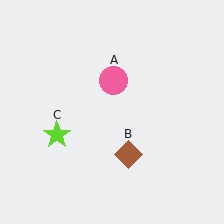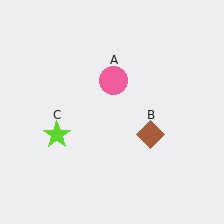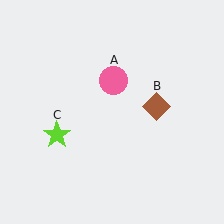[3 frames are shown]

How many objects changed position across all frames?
1 object changed position: brown diamond (object B).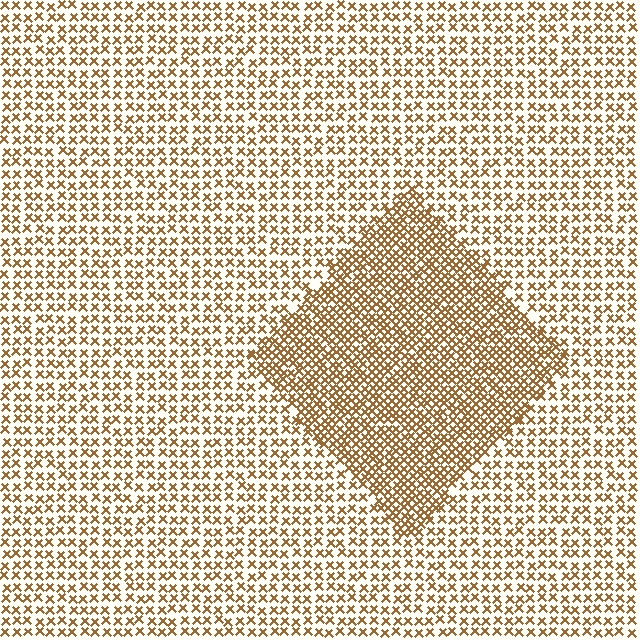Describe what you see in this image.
The image contains small brown elements arranged at two different densities. A diamond-shaped region is visible where the elements are more densely packed than the surrounding area.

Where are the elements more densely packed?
The elements are more densely packed inside the diamond boundary.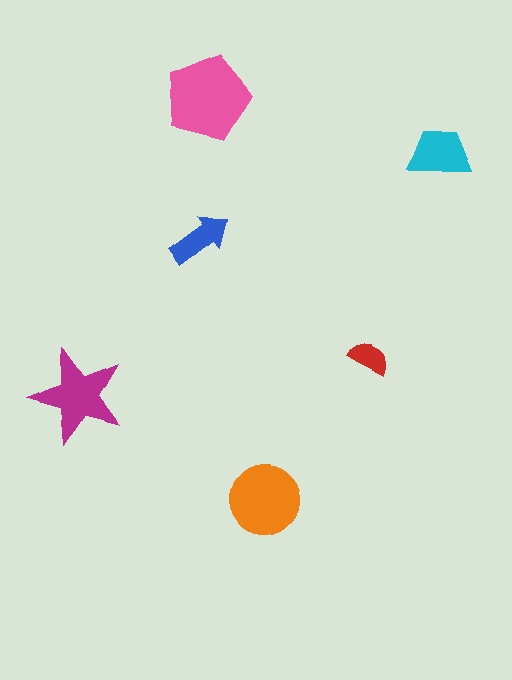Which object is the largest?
The pink pentagon.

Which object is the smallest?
The red semicircle.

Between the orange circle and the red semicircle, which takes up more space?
The orange circle.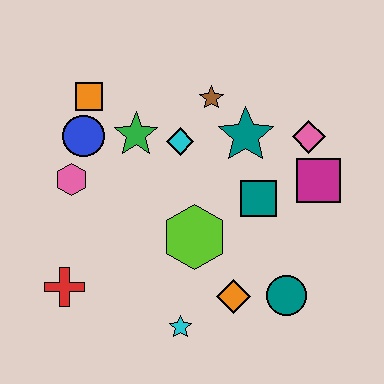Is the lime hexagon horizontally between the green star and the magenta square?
Yes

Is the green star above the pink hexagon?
Yes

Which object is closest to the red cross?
The pink hexagon is closest to the red cross.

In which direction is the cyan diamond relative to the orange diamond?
The cyan diamond is above the orange diamond.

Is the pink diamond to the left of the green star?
No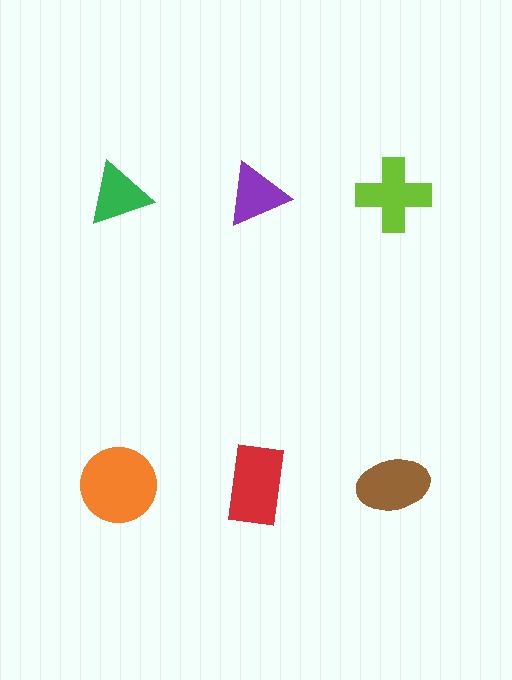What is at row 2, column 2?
A red rectangle.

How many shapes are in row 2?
3 shapes.